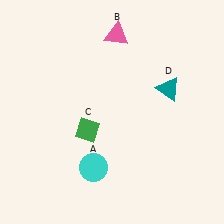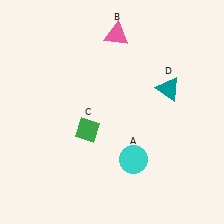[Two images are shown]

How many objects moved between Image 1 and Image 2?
1 object moved between the two images.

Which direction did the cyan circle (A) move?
The cyan circle (A) moved right.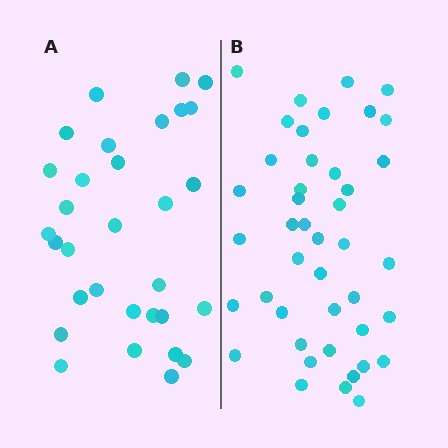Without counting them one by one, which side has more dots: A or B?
Region B (the right region) has more dots.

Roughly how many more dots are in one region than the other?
Region B has roughly 12 or so more dots than region A.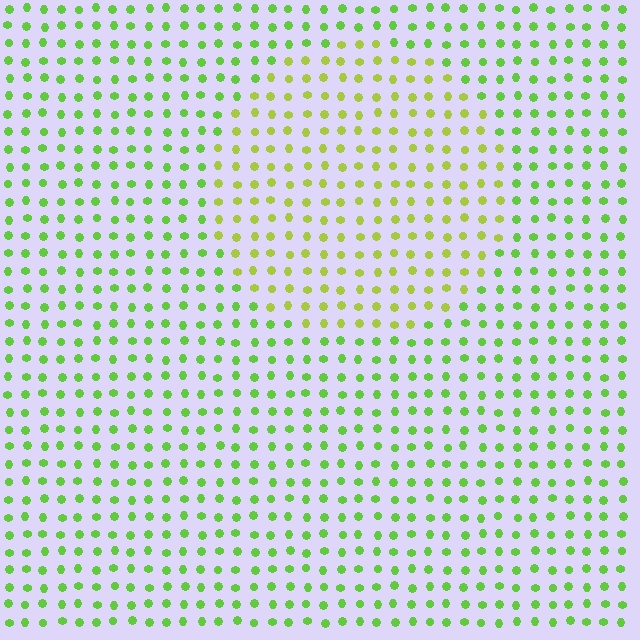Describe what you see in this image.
The image is filled with small lime elements in a uniform arrangement. A circle-shaped region is visible where the elements are tinted to a slightly different hue, forming a subtle color boundary.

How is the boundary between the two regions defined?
The boundary is defined purely by a slight shift in hue (about 29 degrees). Spacing, size, and orientation are identical on both sides.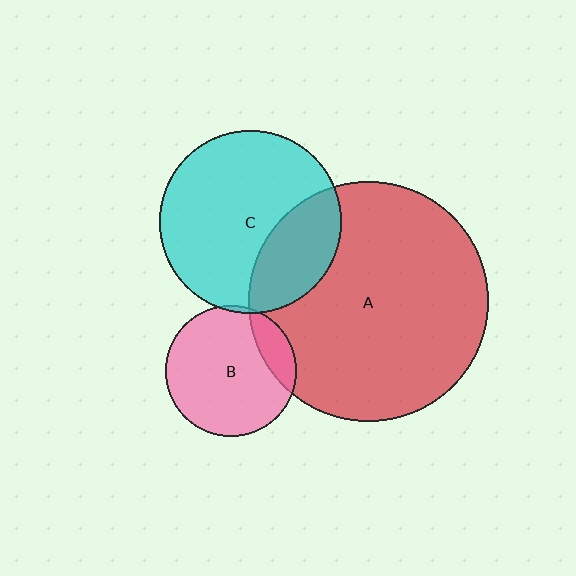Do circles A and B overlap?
Yes.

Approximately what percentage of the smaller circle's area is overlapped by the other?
Approximately 15%.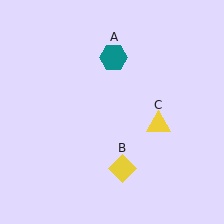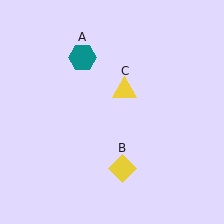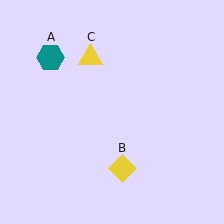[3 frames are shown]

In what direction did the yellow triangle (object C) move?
The yellow triangle (object C) moved up and to the left.